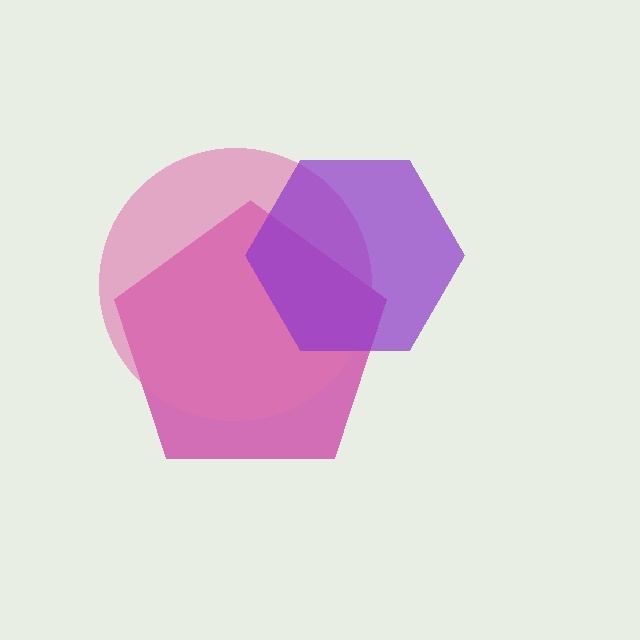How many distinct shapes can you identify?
There are 3 distinct shapes: a magenta pentagon, a pink circle, a purple hexagon.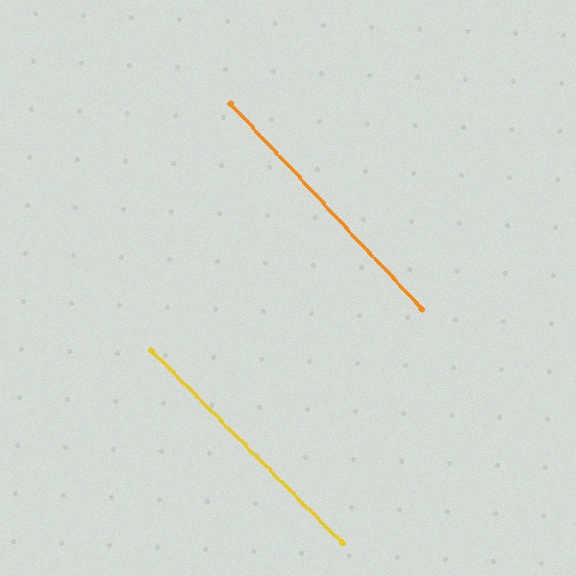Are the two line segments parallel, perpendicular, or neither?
Parallel — their directions differ by only 1.8°.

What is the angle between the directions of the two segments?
Approximately 2 degrees.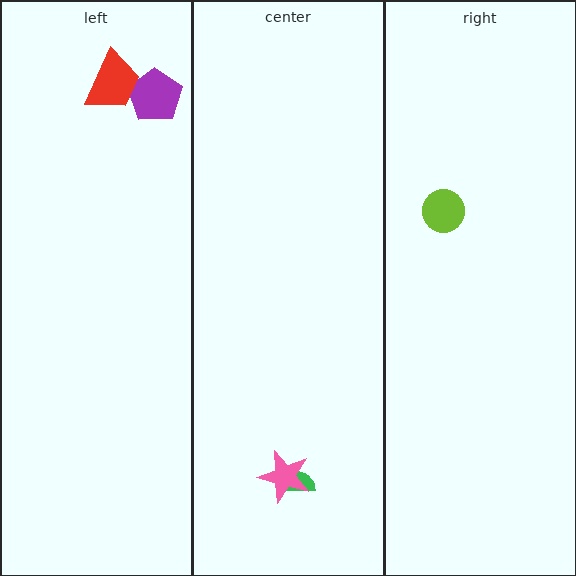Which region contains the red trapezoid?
The left region.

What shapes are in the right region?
The lime circle.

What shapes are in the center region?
The green semicircle, the pink star.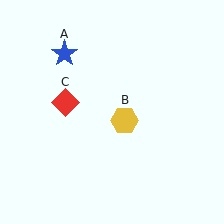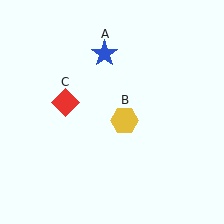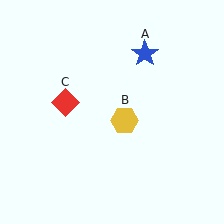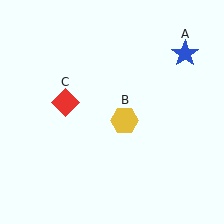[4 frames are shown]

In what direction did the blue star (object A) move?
The blue star (object A) moved right.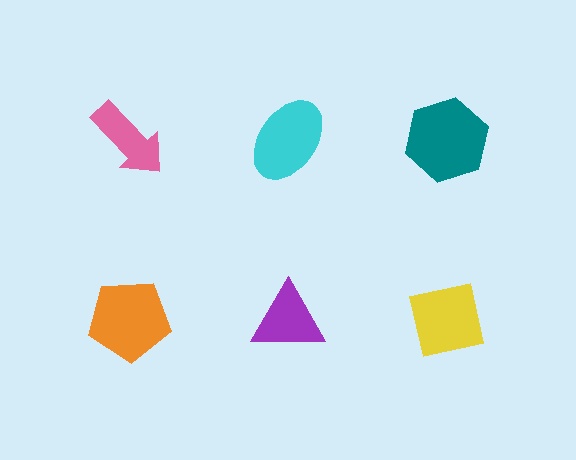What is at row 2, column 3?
A yellow square.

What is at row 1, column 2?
A cyan ellipse.